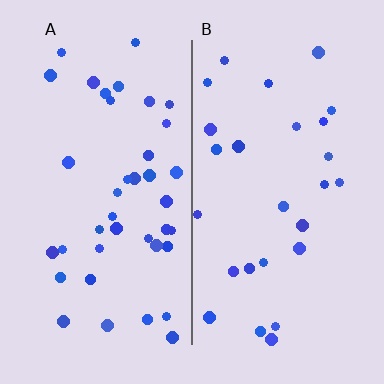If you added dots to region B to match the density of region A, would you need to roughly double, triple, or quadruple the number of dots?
Approximately double.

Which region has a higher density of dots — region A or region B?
A (the left).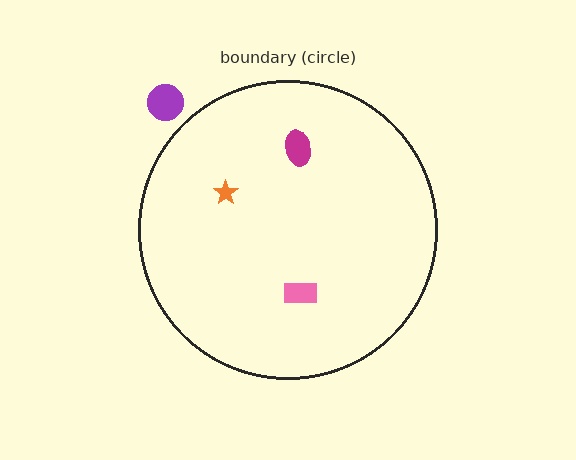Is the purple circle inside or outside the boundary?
Outside.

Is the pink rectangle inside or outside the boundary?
Inside.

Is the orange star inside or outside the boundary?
Inside.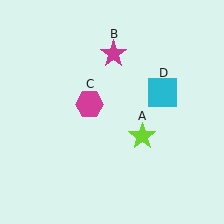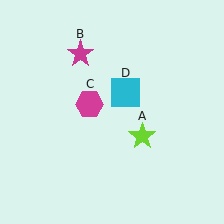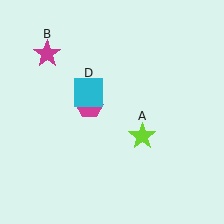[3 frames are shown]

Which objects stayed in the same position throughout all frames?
Lime star (object A) and magenta hexagon (object C) remained stationary.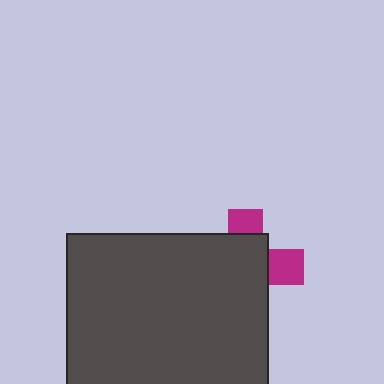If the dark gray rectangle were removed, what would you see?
You would see the complete magenta cross.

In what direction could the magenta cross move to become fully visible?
The magenta cross could move toward the upper-right. That would shift it out from behind the dark gray rectangle entirely.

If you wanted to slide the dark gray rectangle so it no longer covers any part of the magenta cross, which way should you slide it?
Slide it toward the lower-left — that is the most direct way to separate the two shapes.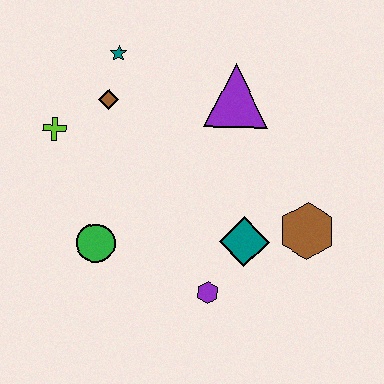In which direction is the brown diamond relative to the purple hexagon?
The brown diamond is above the purple hexagon.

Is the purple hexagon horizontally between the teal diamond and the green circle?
Yes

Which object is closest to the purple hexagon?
The teal diamond is closest to the purple hexagon.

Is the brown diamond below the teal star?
Yes